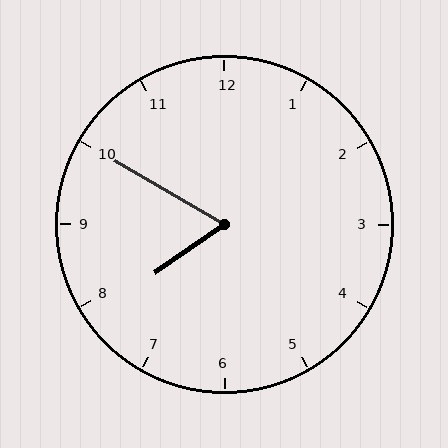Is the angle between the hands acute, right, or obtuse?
It is acute.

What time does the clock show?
7:50.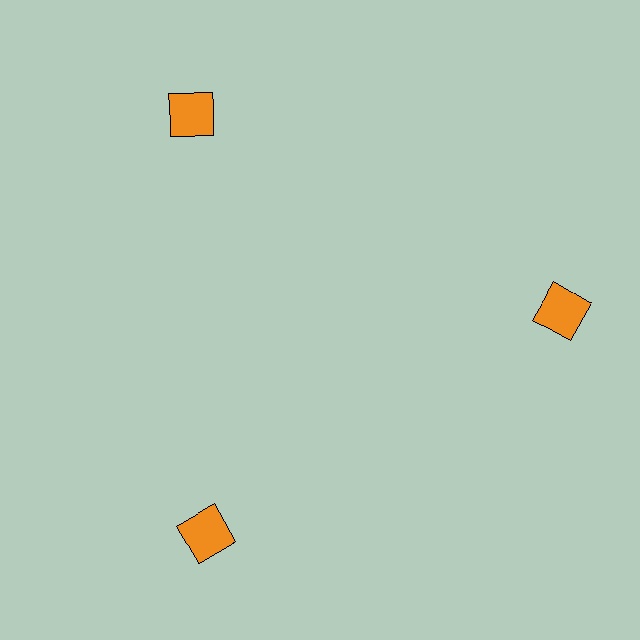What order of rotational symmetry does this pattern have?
This pattern has 3-fold rotational symmetry.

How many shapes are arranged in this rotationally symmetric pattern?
There are 3 shapes, arranged in 3 groups of 1.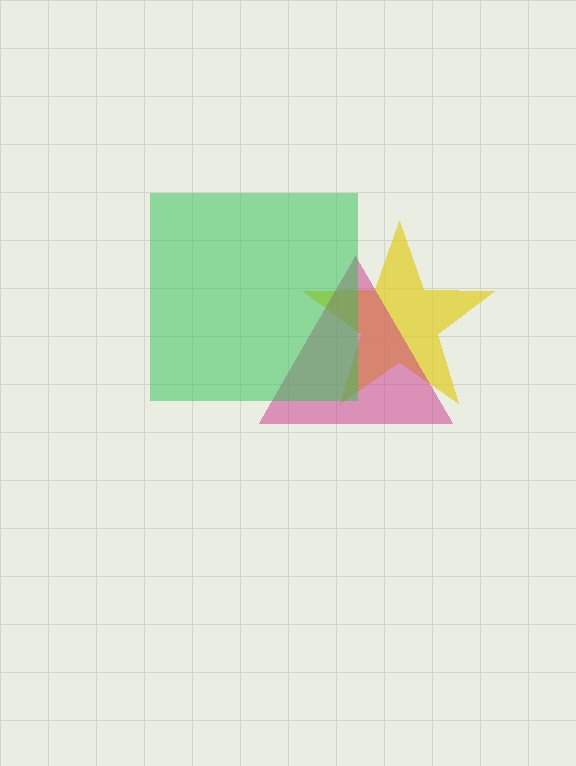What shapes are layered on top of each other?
The layered shapes are: a yellow star, a magenta triangle, a green square.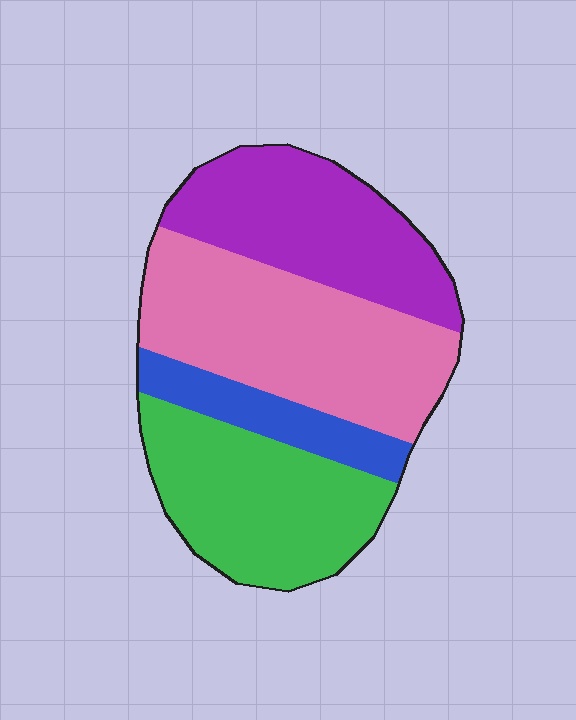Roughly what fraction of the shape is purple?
Purple takes up about one quarter (1/4) of the shape.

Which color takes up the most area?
Pink, at roughly 35%.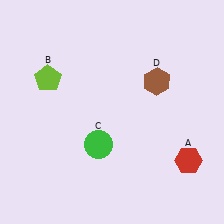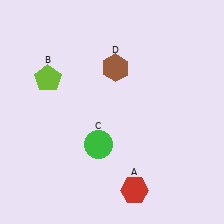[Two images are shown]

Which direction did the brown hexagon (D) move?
The brown hexagon (D) moved left.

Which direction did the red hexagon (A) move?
The red hexagon (A) moved left.